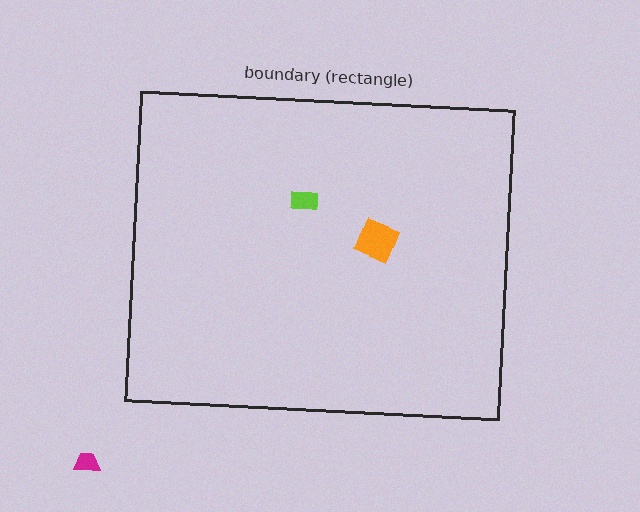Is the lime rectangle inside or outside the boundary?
Inside.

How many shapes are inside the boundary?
2 inside, 1 outside.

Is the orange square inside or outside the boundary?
Inside.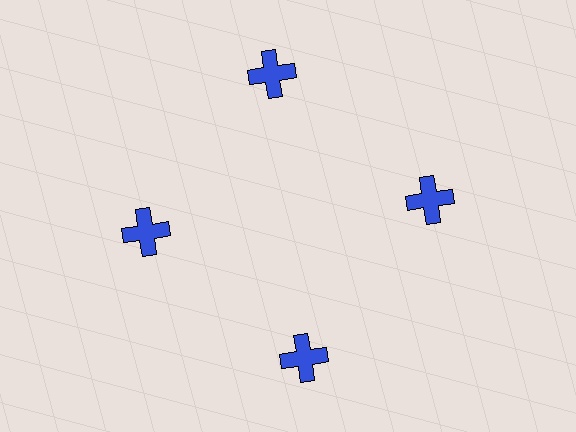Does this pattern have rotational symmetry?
Yes, this pattern has 4-fold rotational symmetry. It looks the same after rotating 90 degrees around the center.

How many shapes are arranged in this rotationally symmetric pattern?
There are 4 shapes, arranged in 4 groups of 1.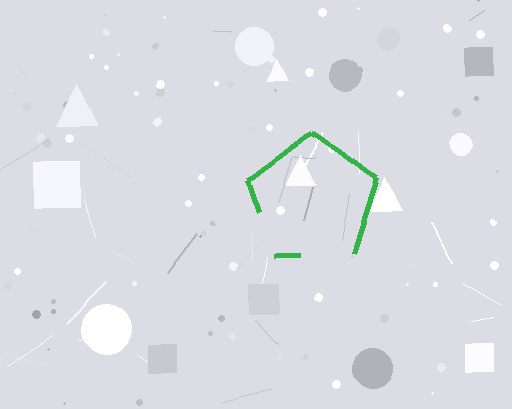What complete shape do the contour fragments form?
The contour fragments form a pentagon.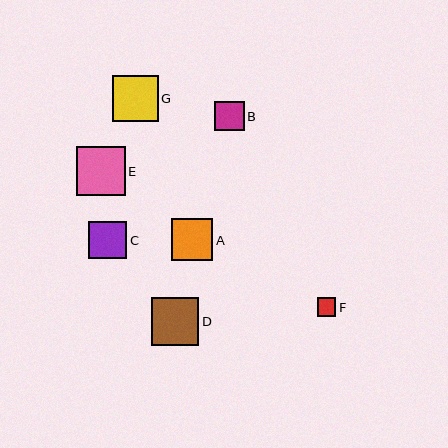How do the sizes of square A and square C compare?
Square A and square C are approximately the same size.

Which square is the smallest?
Square F is the smallest with a size of approximately 18 pixels.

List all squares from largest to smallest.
From largest to smallest: E, D, G, A, C, B, F.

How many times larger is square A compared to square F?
Square A is approximately 2.3 times the size of square F.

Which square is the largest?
Square E is the largest with a size of approximately 49 pixels.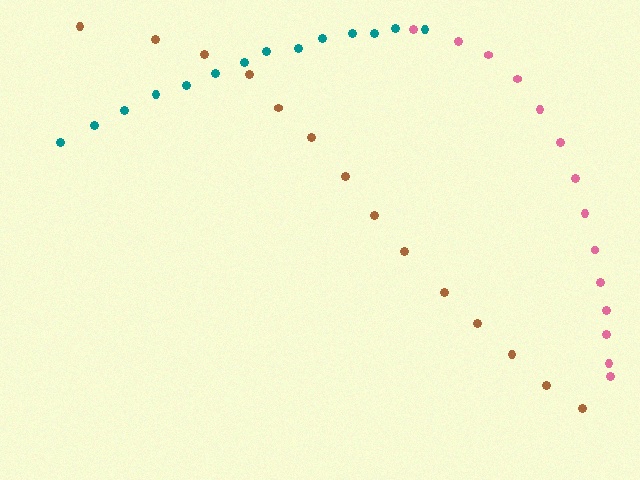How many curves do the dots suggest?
There are 3 distinct paths.